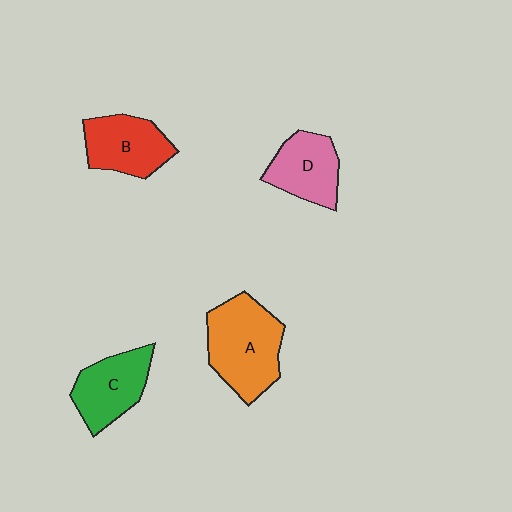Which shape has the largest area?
Shape A (orange).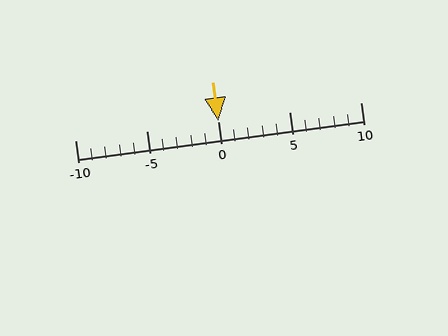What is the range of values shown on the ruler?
The ruler shows values from -10 to 10.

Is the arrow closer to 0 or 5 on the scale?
The arrow is closer to 0.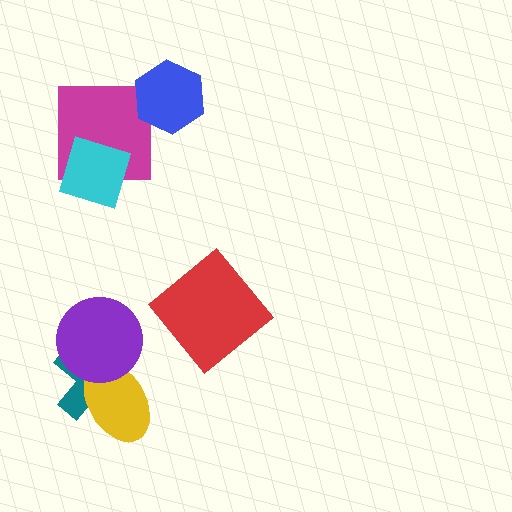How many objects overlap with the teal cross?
2 objects overlap with the teal cross.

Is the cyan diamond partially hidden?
No, no other shape covers it.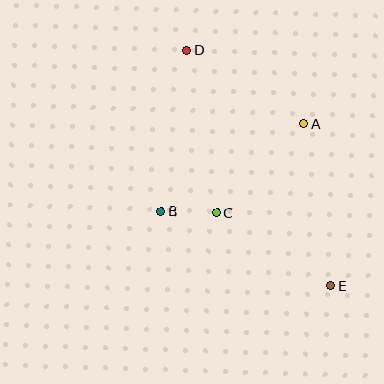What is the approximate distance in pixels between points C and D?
The distance between C and D is approximately 165 pixels.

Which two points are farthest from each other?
Points D and E are farthest from each other.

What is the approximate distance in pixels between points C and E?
The distance between C and E is approximately 136 pixels.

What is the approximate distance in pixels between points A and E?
The distance between A and E is approximately 164 pixels.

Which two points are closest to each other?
Points B and C are closest to each other.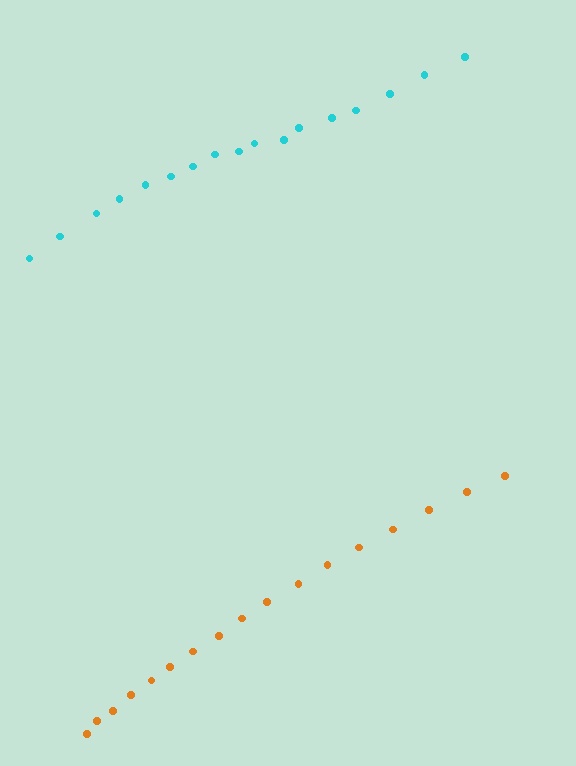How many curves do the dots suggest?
There are 2 distinct paths.